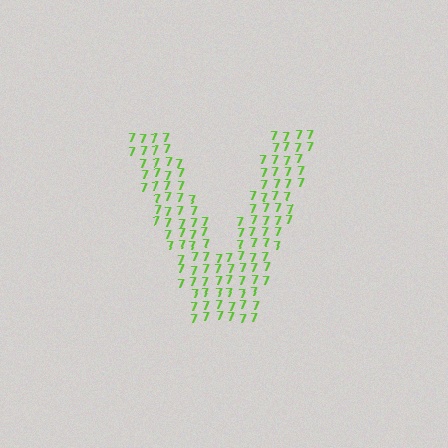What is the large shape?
The large shape is the letter V.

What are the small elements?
The small elements are digit 7's.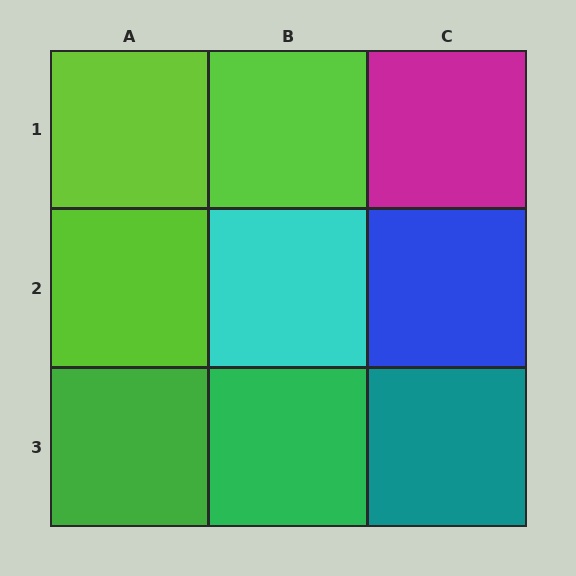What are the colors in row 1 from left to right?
Lime, lime, magenta.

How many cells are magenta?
1 cell is magenta.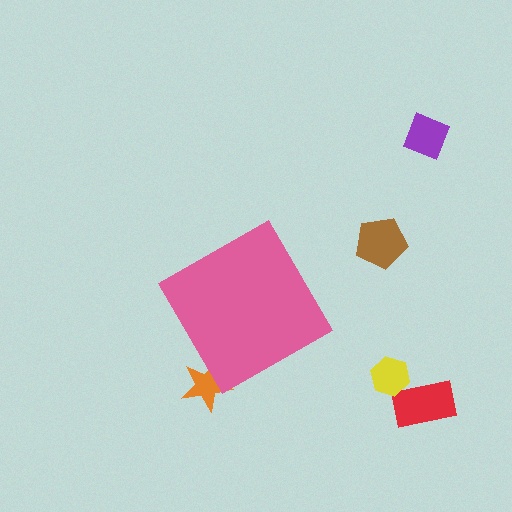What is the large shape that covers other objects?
A pink diamond.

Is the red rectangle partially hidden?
No, the red rectangle is fully visible.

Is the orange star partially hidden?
Yes, the orange star is partially hidden behind the pink diamond.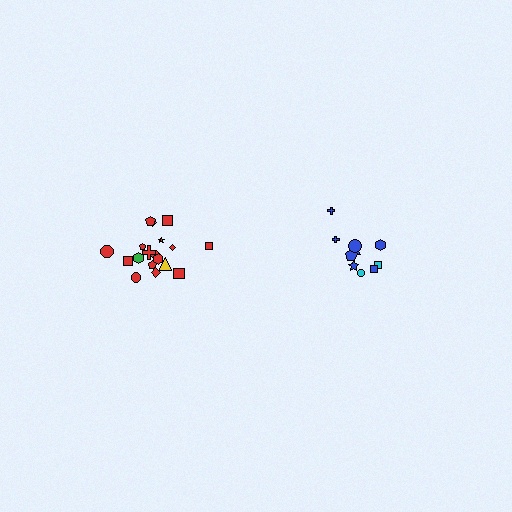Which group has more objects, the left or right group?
The left group.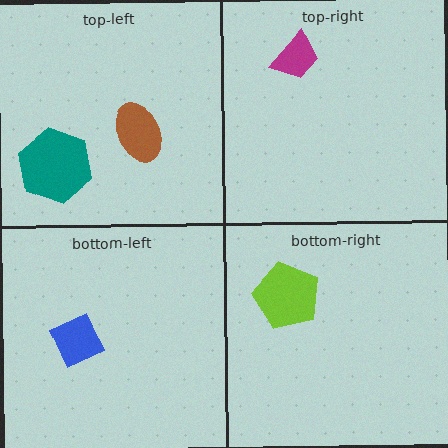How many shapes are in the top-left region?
2.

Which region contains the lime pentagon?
The bottom-right region.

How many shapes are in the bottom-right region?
1.